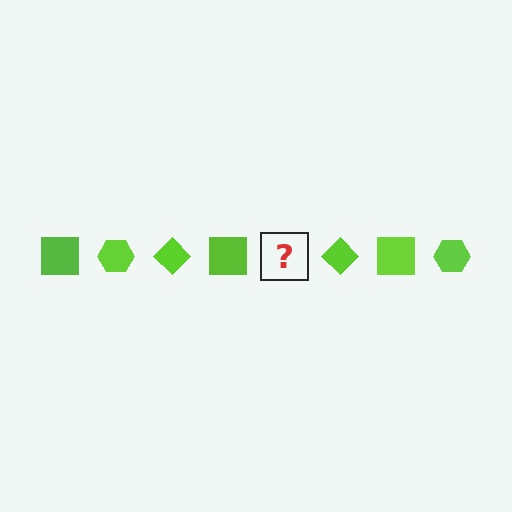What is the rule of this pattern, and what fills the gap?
The rule is that the pattern cycles through square, hexagon, diamond shapes in lime. The gap should be filled with a lime hexagon.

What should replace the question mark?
The question mark should be replaced with a lime hexagon.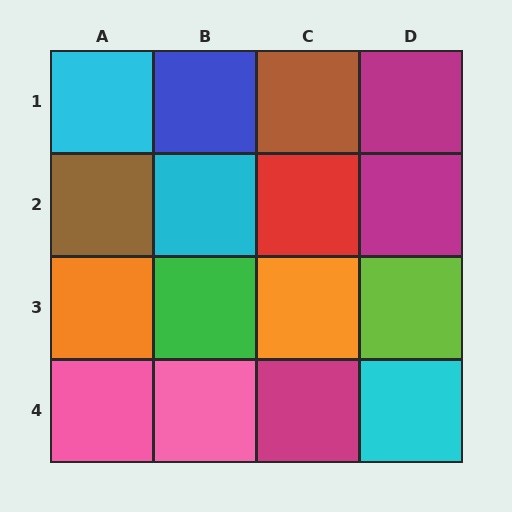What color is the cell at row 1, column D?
Magenta.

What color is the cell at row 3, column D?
Lime.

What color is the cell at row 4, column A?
Pink.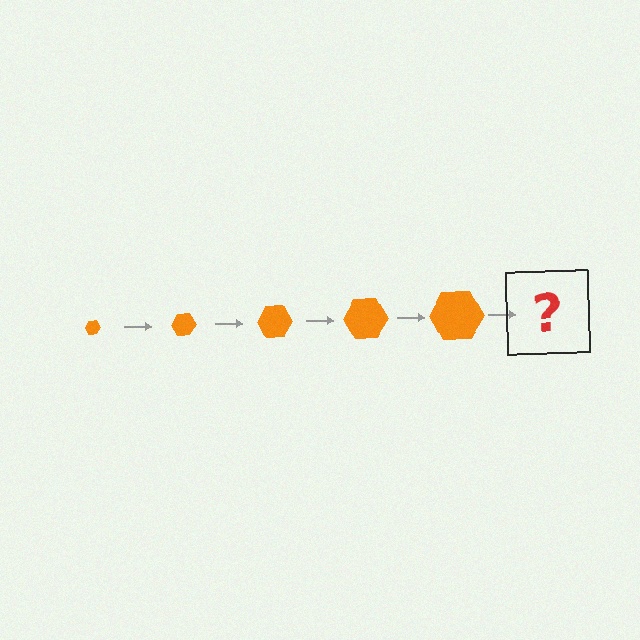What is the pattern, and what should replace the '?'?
The pattern is that the hexagon gets progressively larger each step. The '?' should be an orange hexagon, larger than the previous one.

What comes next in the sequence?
The next element should be an orange hexagon, larger than the previous one.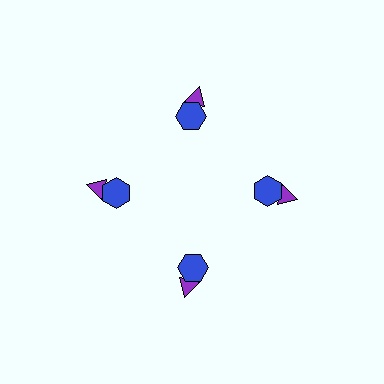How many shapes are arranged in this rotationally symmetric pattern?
There are 8 shapes, arranged in 4 groups of 2.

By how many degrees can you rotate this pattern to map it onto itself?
The pattern maps onto itself every 90 degrees of rotation.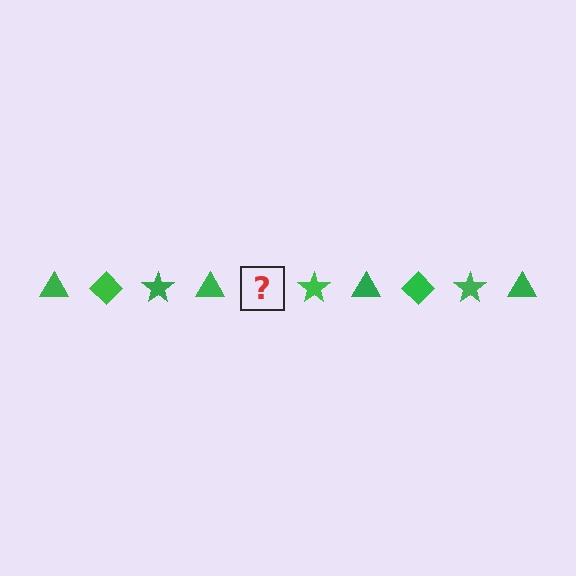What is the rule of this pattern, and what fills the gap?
The rule is that the pattern cycles through triangle, diamond, star shapes in green. The gap should be filled with a green diamond.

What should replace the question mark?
The question mark should be replaced with a green diamond.